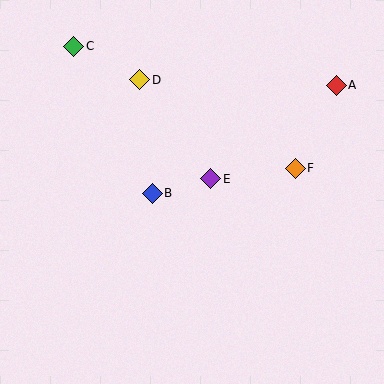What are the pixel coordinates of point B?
Point B is at (152, 193).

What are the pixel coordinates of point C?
Point C is at (74, 46).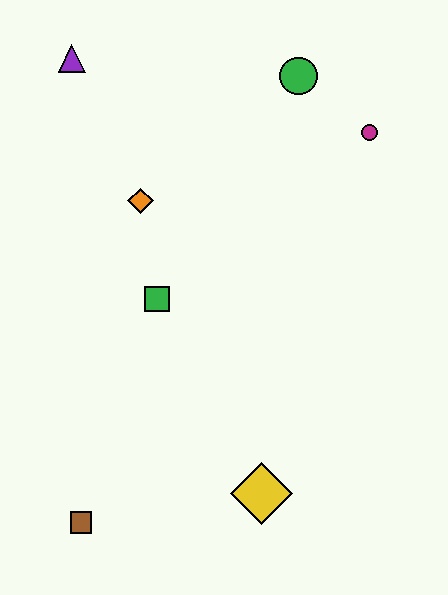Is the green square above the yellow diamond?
Yes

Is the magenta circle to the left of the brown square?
No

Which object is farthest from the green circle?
The brown square is farthest from the green circle.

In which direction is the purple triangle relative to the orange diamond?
The purple triangle is above the orange diamond.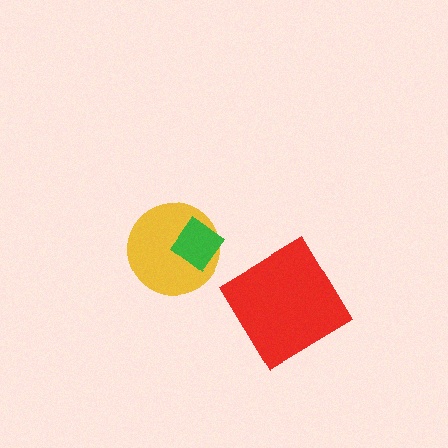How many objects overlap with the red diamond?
0 objects overlap with the red diamond.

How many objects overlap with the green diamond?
1 object overlaps with the green diamond.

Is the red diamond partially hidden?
No, no other shape covers it.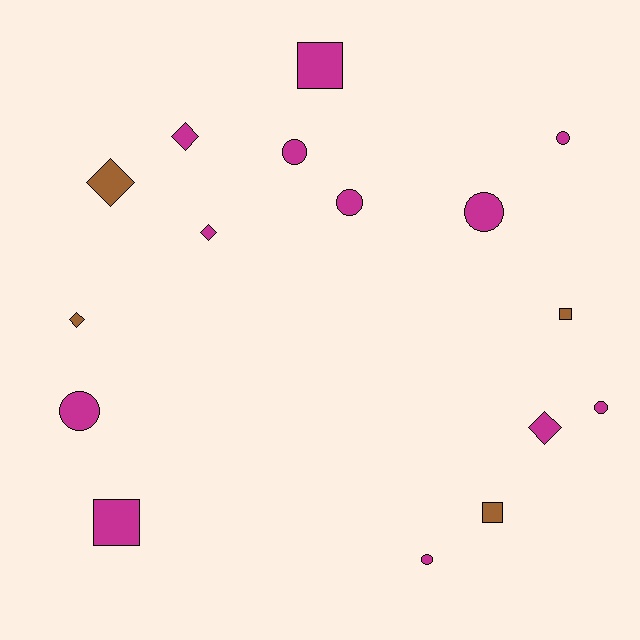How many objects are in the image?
There are 16 objects.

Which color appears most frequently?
Magenta, with 12 objects.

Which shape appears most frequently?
Circle, with 7 objects.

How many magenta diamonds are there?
There are 3 magenta diamonds.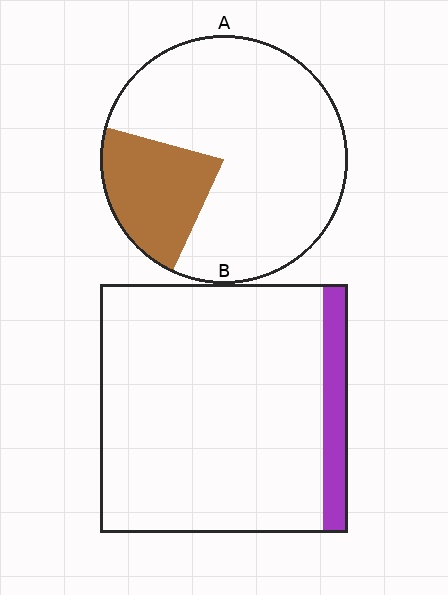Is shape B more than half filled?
No.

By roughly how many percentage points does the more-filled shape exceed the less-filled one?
By roughly 10 percentage points (A over B).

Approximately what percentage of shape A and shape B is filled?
A is approximately 20% and B is approximately 10%.